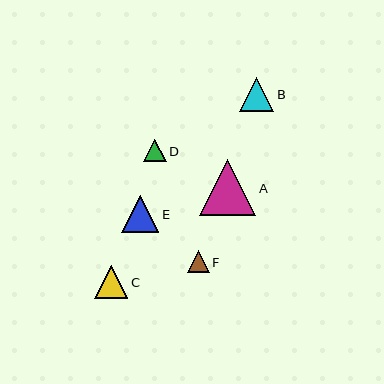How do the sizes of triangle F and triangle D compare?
Triangle F and triangle D are approximately the same size.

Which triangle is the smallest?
Triangle D is the smallest with a size of approximately 22 pixels.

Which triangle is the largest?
Triangle A is the largest with a size of approximately 56 pixels.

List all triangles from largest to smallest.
From largest to smallest: A, E, B, C, F, D.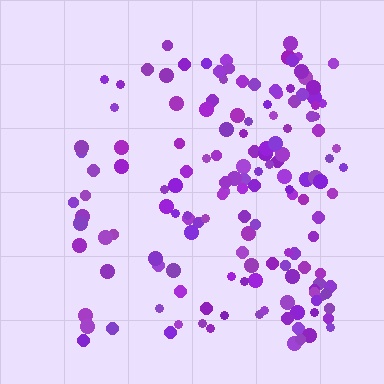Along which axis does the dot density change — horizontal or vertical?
Horizontal.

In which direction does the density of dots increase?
From left to right, with the right side densest.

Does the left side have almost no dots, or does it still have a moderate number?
Still a moderate number, just noticeably fewer than the right.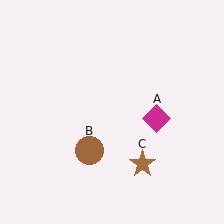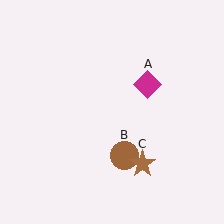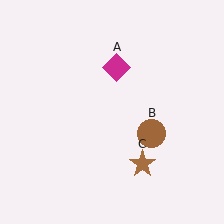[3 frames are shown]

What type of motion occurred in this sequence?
The magenta diamond (object A), brown circle (object B) rotated counterclockwise around the center of the scene.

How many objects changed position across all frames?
2 objects changed position: magenta diamond (object A), brown circle (object B).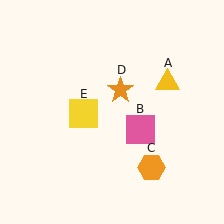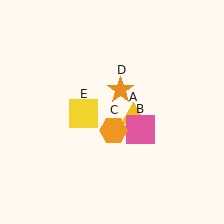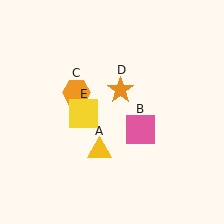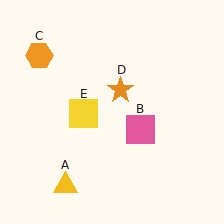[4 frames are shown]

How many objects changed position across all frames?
2 objects changed position: yellow triangle (object A), orange hexagon (object C).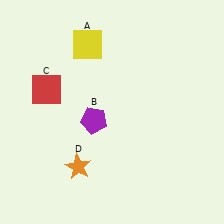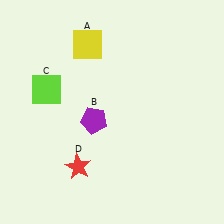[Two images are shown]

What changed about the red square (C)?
In Image 1, C is red. In Image 2, it changed to lime.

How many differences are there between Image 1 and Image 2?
There are 2 differences between the two images.